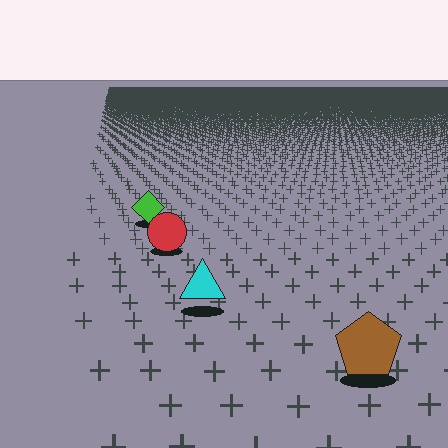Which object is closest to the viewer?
The brown pentagon is closest. The texture marks near it are larger and more spread out.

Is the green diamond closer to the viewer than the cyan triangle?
No. The cyan triangle is closer — you can tell from the texture gradient: the ground texture is coarser near it.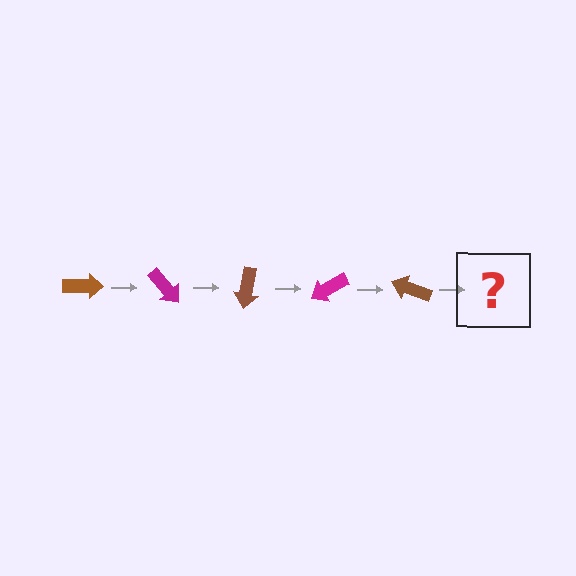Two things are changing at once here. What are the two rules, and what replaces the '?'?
The two rules are that it rotates 50 degrees each step and the color cycles through brown and magenta. The '?' should be a magenta arrow, rotated 250 degrees from the start.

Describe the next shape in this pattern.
It should be a magenta arrow, rotated 250 degrees from the start.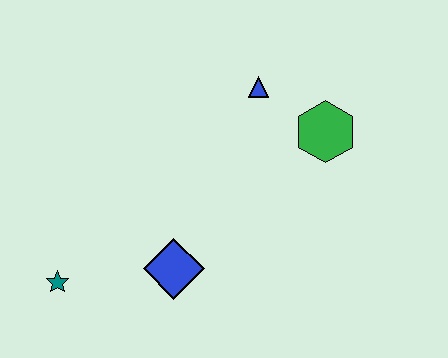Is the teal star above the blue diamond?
No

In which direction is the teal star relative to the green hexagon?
The teal star is to the left of the green hexagon.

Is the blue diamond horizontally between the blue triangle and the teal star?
Yes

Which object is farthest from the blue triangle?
The teal star is farthest from the blue triangle.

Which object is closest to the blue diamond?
The teal star is closest to the blue diamond.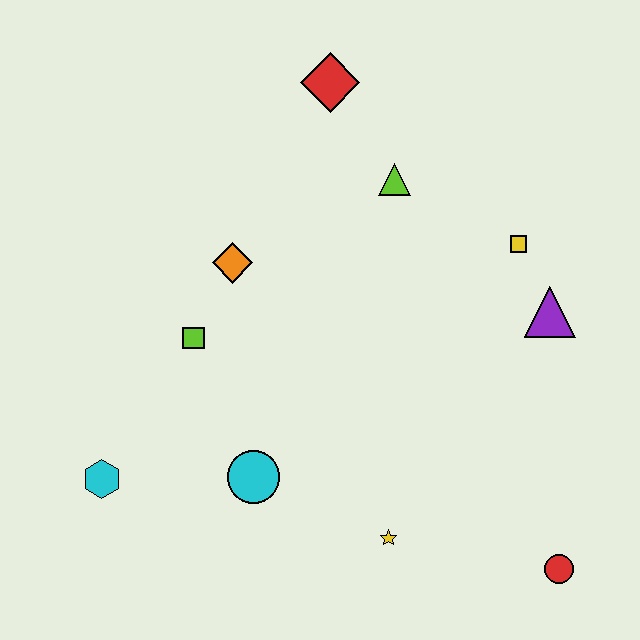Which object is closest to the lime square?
The orange diamond is closest to the lime square.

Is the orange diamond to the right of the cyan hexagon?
Yes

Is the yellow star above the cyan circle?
No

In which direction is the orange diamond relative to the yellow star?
The orange diamond is above the yellow star.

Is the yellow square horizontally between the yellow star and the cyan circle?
No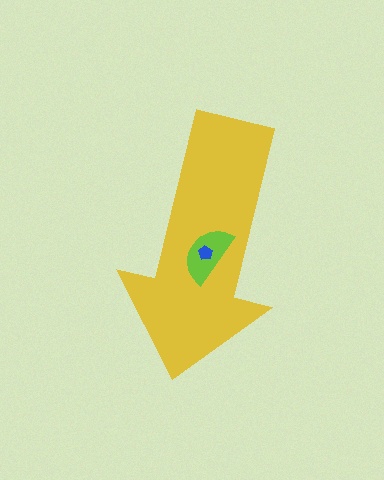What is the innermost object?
The blue pentagon.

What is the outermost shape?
The yellow arrow.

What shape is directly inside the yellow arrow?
The lime semicircle.